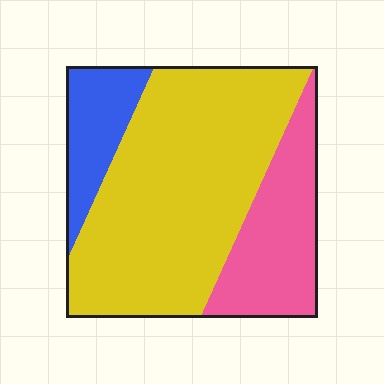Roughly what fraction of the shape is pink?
Pink covers 24% of the shape.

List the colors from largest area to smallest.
From largest to smallest: yellow, pink, blue.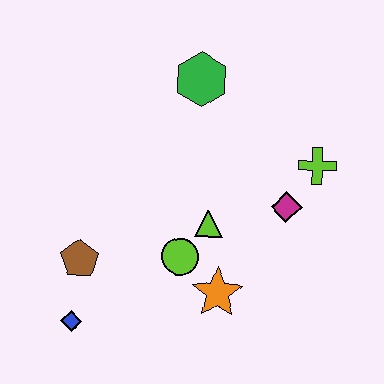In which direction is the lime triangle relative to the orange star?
The lime triangle is above the orange star.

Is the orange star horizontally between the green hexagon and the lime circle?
No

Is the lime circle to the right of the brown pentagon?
Yes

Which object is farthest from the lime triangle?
The blue diamond is farthest from the lime triangle.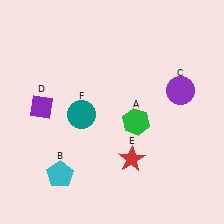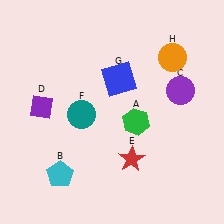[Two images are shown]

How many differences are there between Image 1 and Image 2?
There are 2 differences between the two images.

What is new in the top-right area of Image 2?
An orange circle (H) was added in the top-right area of Image 2.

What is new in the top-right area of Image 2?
A blue square (G) was added in the top-right area of Image 2.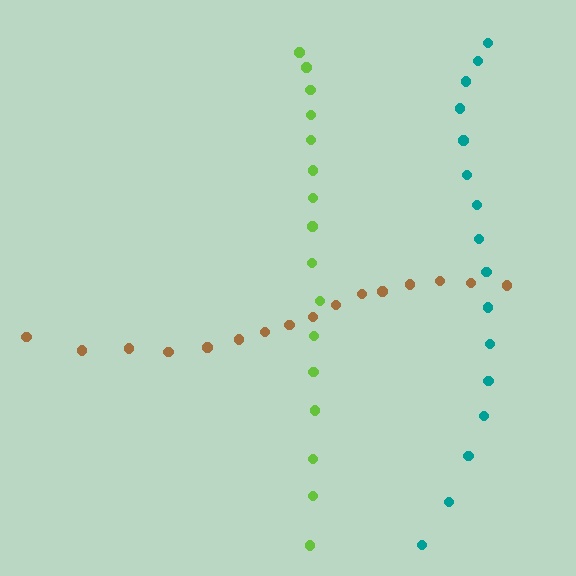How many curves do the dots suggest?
There are 3 distinct paths.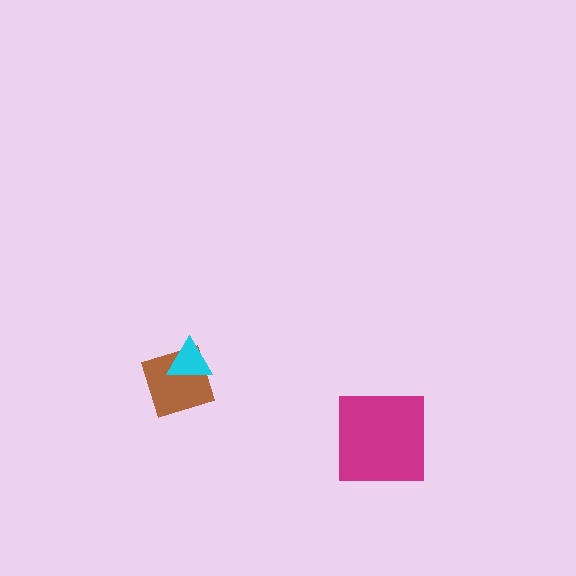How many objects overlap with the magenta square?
0 objects overlap with the magenta square.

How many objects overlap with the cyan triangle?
1 object overlaps with the cyan triangle.